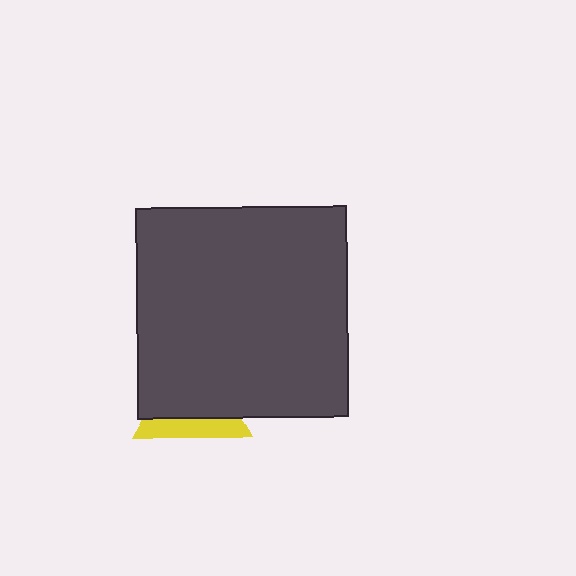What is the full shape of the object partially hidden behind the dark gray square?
The partially hidden object is a yellow triangle.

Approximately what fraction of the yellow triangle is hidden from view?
Roughly 66% of the yellow triangle is hidden behind the dark gray square.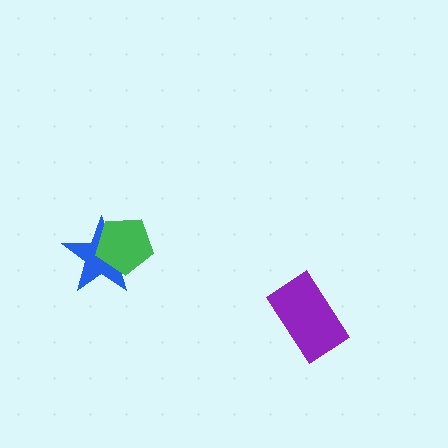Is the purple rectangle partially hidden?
No, no other shape covers it.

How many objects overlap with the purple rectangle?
0 objects overlap with the purple rectangle.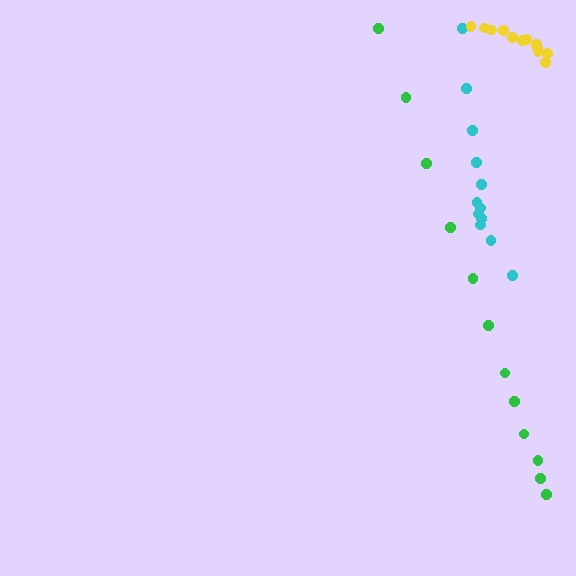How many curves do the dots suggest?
There are 3 distinct paths.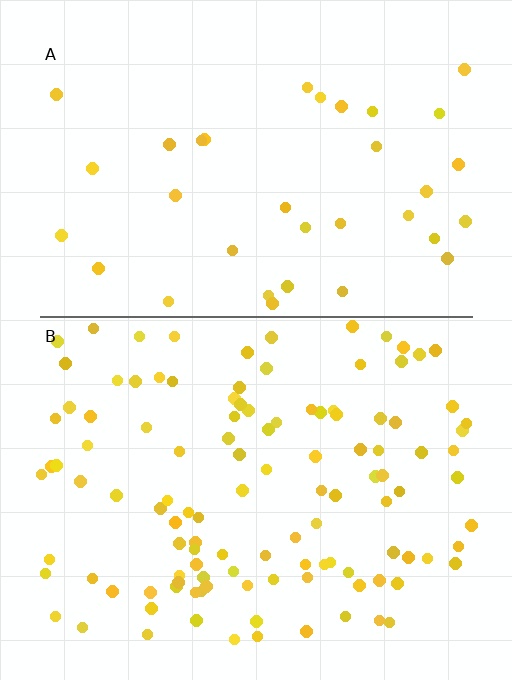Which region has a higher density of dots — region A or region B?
B (the bottom).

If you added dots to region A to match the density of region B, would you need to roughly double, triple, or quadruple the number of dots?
Approximately triple.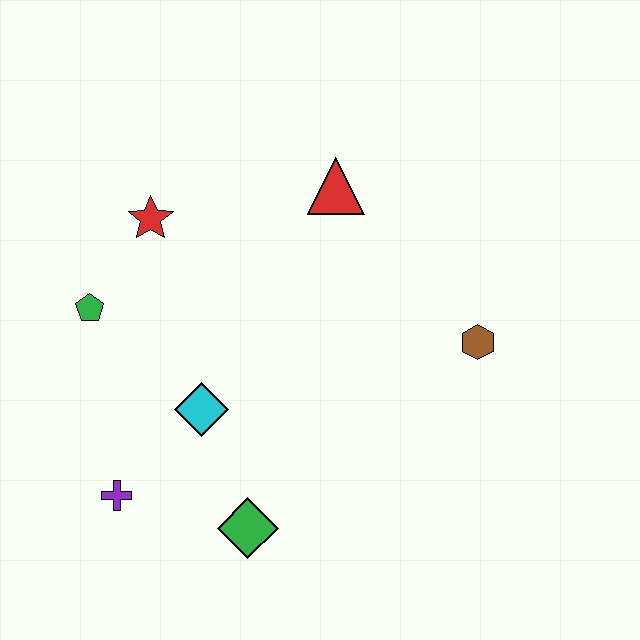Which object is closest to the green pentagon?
The red star is closest to the green pentagon.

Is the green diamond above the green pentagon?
No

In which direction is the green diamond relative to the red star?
The green diamond is below the red star.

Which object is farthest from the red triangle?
The purple cross is farthest from the red triangle.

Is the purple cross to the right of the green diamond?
No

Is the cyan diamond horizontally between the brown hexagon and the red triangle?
No